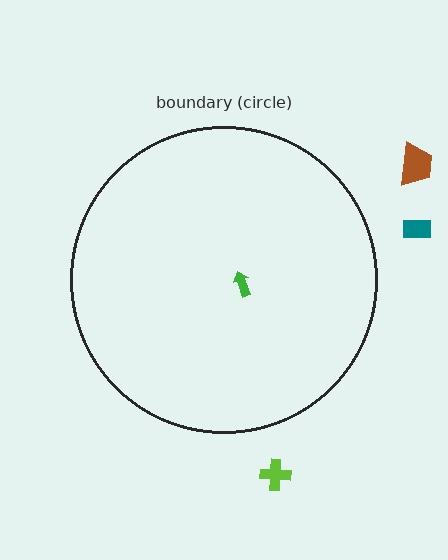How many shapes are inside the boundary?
1 inside, 3 outside.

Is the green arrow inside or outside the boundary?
Inside.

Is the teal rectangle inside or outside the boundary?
Outside.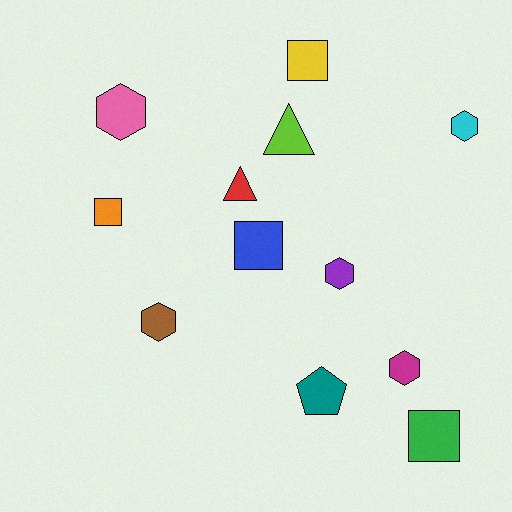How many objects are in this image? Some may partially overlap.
There are 12 objects.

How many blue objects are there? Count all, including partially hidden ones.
There is 1 blue object.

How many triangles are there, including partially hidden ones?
There are 2 triangles.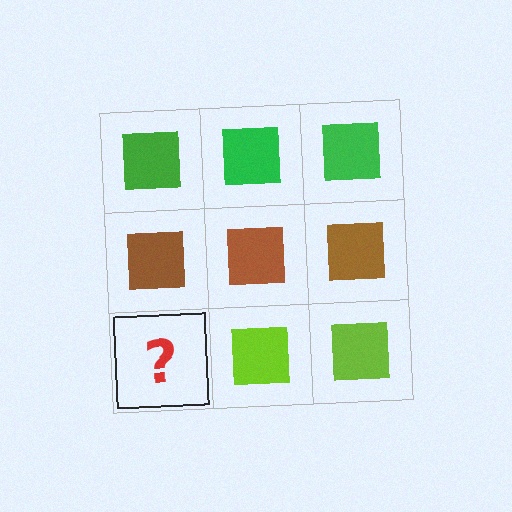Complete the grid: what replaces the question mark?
The question mark should be replaced with a lime square.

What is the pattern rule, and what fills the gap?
The rule is that each row has a consistent color. The gap should be filled with a lime square.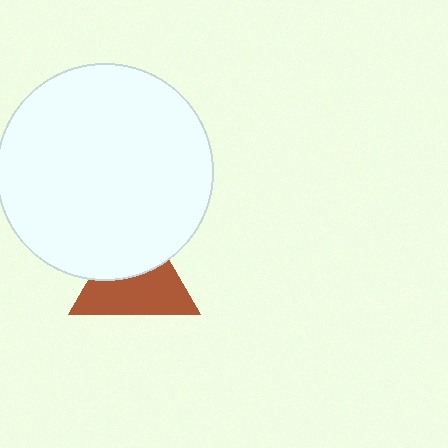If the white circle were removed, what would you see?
You would see the complete brown triangle.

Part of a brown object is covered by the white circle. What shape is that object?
It is a triangle.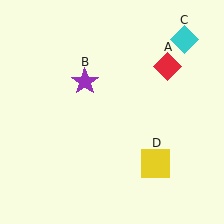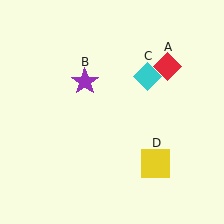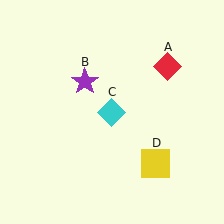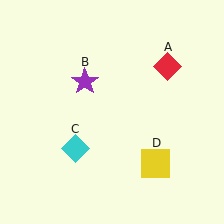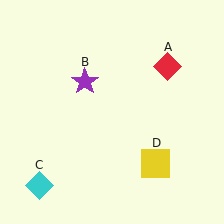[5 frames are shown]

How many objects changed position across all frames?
1 object changed position: cyan diamond (object C).